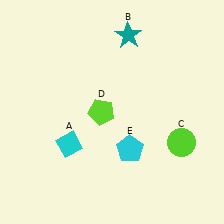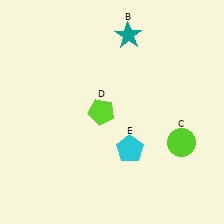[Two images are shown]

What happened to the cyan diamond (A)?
The cyan diamond (A) was removed in Image 2. It was in the bottom-left area of Image 1.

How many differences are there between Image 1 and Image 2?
There is 1 difference between the two images.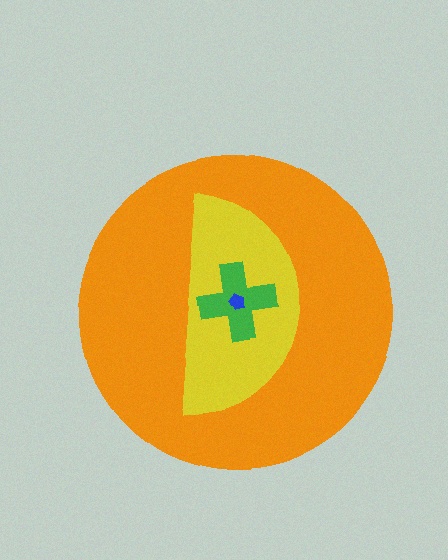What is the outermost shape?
The orange circle.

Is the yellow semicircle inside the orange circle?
Yes.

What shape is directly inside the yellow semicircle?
The green cross.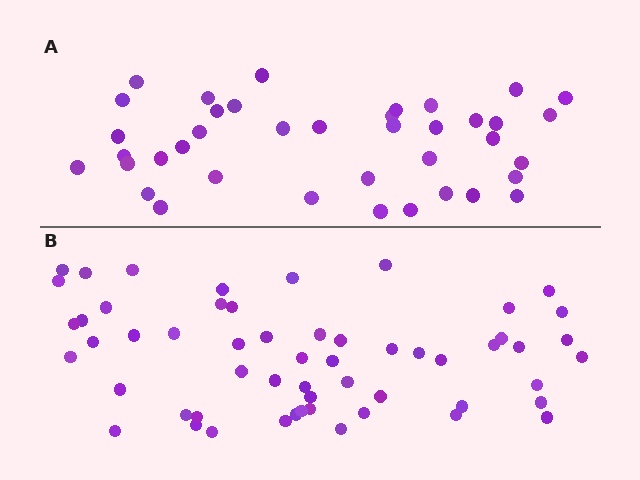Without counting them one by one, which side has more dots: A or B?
Region B (the bottom region) has more dots.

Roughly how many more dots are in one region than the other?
Region B has approximately 15 more dots than region A.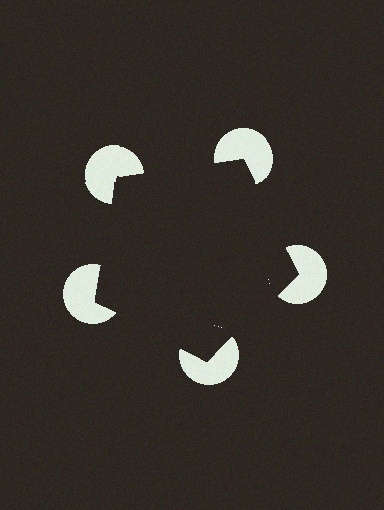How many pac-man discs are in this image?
There are 5 — one at each vertex of the illusory pentagon.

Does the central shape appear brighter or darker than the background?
It typically appears slightly darker than the background, even though no actual brightness change is drawn.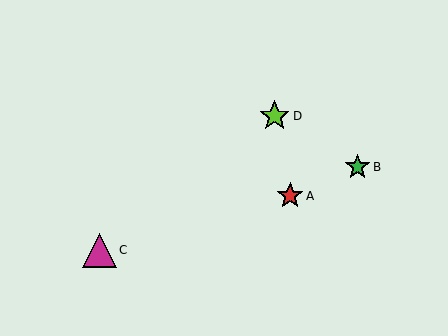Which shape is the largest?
The magenta triangle (labeled C) is the largest.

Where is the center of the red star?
The center of the red star is at (290, 196).